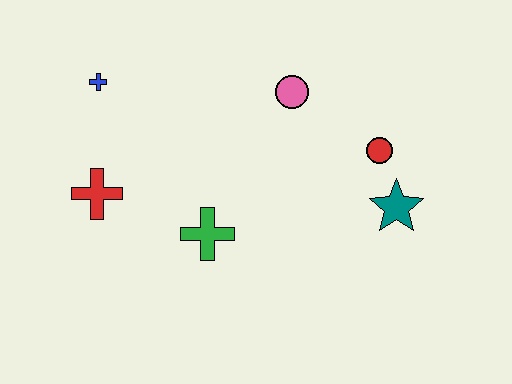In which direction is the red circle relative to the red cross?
The red circle is to the right of the red cross.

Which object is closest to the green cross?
The red cross is closest to the green cross.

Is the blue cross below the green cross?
No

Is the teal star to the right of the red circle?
Yes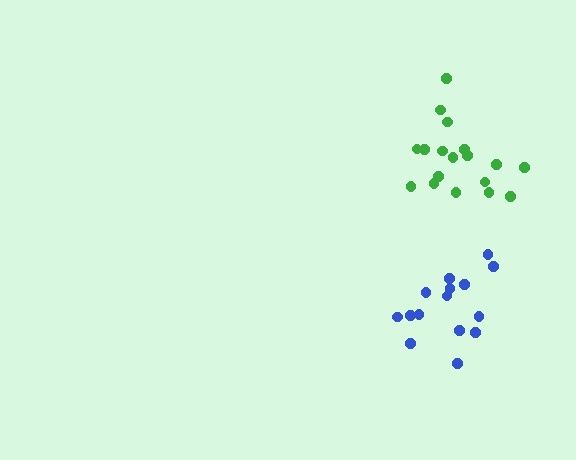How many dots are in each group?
Group 1: 15 dots, Group 2: 18 dots (33 total).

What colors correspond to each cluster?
The clusters are colored: blue, green.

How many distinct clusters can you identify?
There are 2 distinct clusters.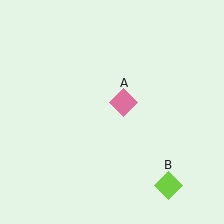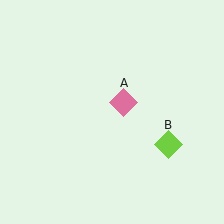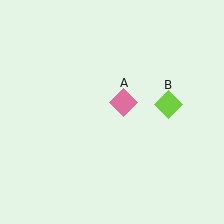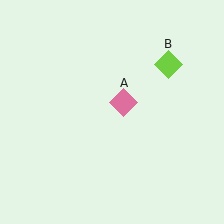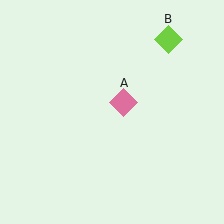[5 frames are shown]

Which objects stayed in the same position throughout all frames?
Pink diamond (object A) remained stationary.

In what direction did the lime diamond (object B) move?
The lime diamond (object B) moved up.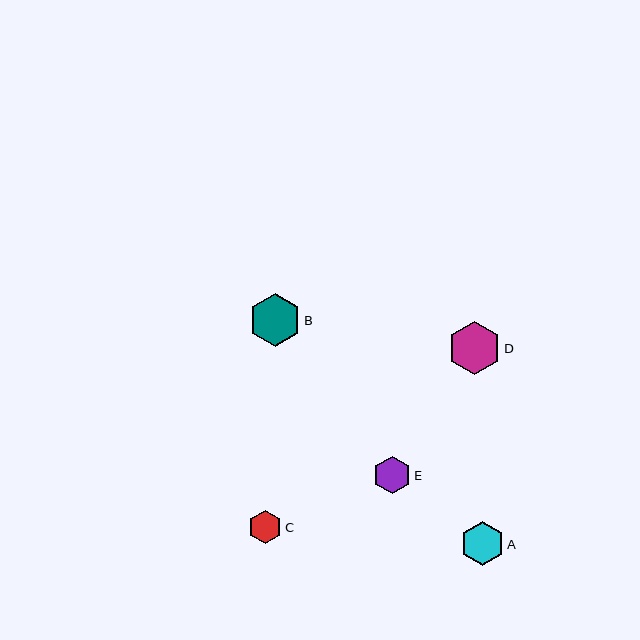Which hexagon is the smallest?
Hexagon C is the smallest with a size of approximately 33 pixels.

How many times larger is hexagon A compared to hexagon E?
Hexagon A is approximately 1.2 times the size of hexagon E.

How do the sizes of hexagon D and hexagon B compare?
Hexagon D and hexagon B are approximately the same size.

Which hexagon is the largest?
Hexagon D is the largest with a size of approximately 53 pixels.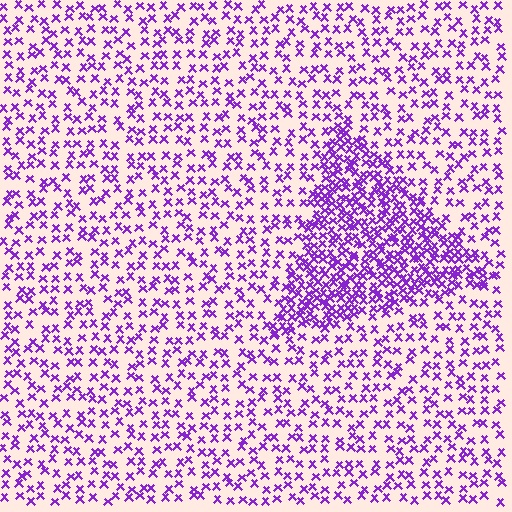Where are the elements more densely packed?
The elements are more densely packed inside the triangle boundary.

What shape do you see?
I see a triangle.